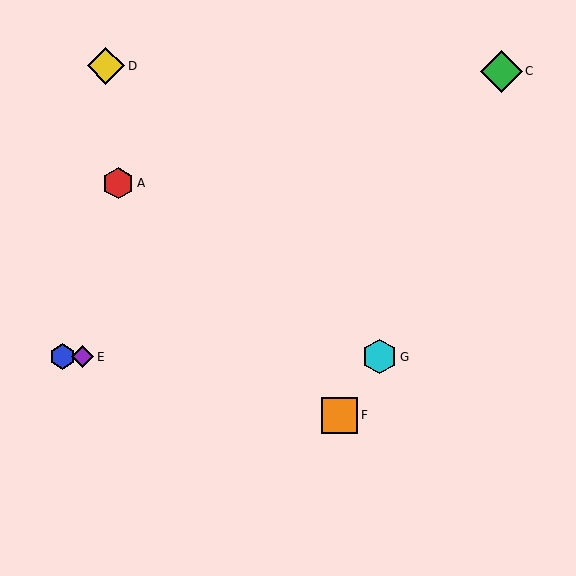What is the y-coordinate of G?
Object G is at y≈357.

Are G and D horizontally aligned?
No, G is at y≈357 and D is at y≈66.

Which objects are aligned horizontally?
Objects B, E, G are aligned horizontally.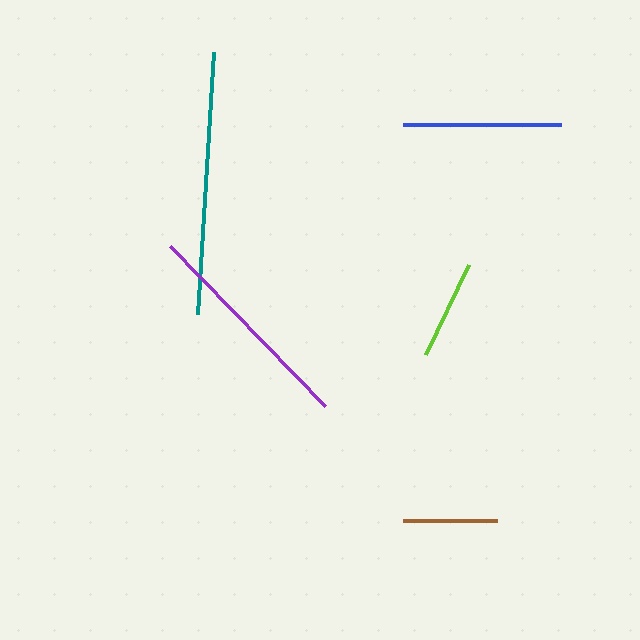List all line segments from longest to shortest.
From longest to shortest: teal, purple, blue, lime, brown.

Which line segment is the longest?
The teal line is the longest at approximately 263 pixels.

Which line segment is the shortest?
The brown line is the shortest at approximately 94 pixels.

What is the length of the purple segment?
The purple segment is approximately 223 pixels long.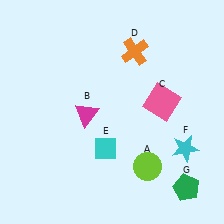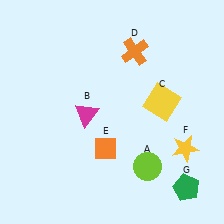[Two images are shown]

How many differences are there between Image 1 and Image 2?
There are 3 differences between the two images.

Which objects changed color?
C changed from pink to yellow. E changed from cyan to orange. F changed from cyan to yellow.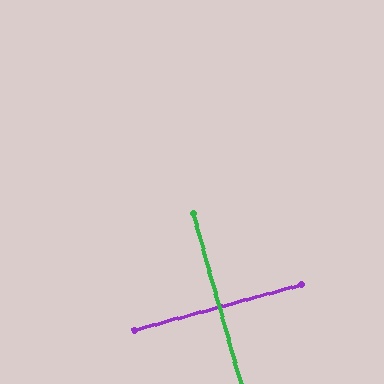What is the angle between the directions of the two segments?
Approximately 90 degrees.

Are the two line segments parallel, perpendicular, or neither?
Perpendicular — they meet at approximately 90°.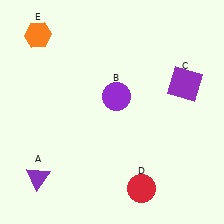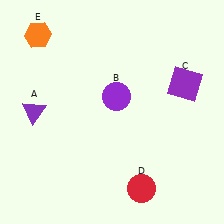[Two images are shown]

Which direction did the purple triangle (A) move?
The purple triangle (A) moved up.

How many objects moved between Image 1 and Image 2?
1 object moved between the two images.